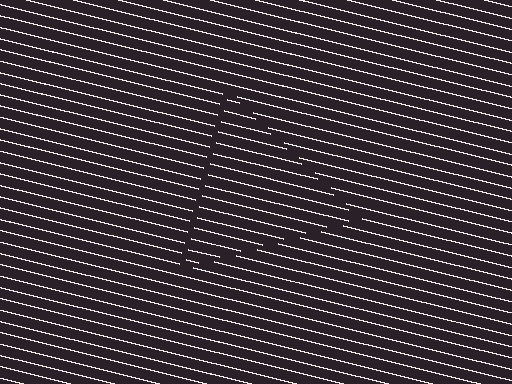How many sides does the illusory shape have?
3 sides — the line-ends trace a triangle.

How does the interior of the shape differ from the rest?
The interior of the shape contains the same grating, shifted by half a period — the contour is defined by the phase discontinuity where line-ends from the inner and outer gratings abut.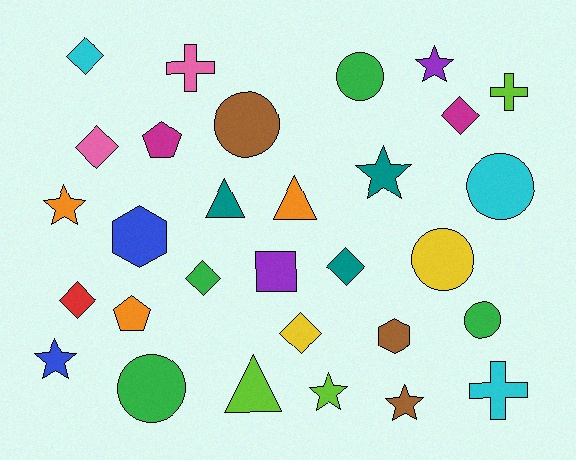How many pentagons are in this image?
There are 2 pentagons.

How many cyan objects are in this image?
There are 3 cyan objects.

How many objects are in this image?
There are 30 objects.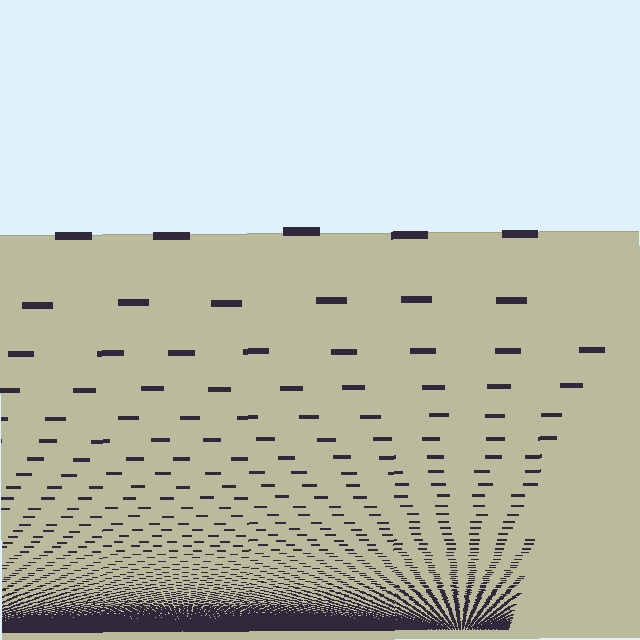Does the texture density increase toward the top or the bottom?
Density increases toward the bottom.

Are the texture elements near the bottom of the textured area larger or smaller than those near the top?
Smaller. The gradient is inverted — elements near the bottom are smaller and denser.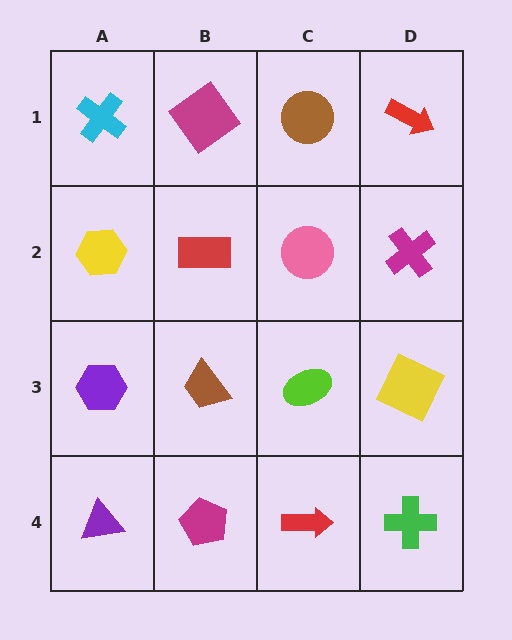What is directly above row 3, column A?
A yellow hexagon.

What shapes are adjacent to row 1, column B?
A red rectangle (row 2, column B), a cyan cross (row 1, column A), a brown circle (row 1, column C).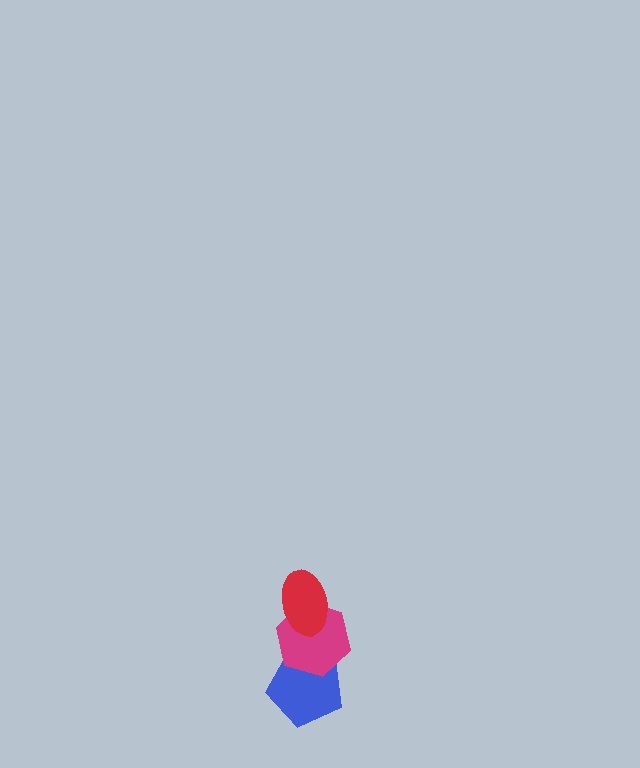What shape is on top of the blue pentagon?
The magenta hexagon is on top of the blue pentagon.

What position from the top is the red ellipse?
The red ellipse is 1st from the top.